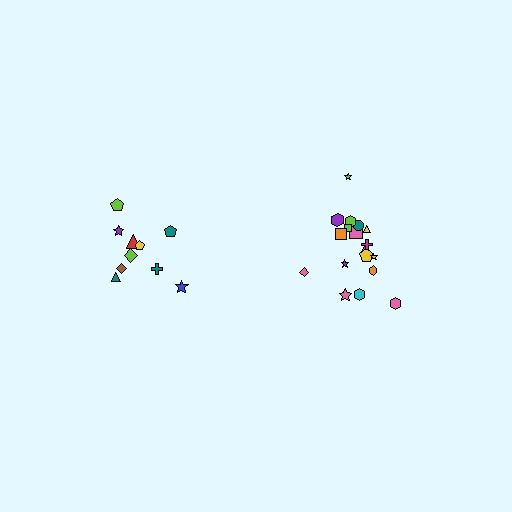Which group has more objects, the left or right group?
The right group.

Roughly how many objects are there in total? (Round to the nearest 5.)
Roughly 30 objects in total.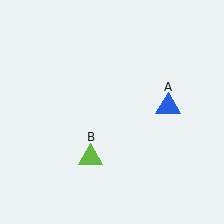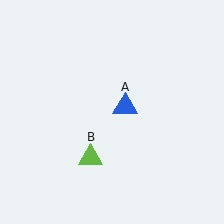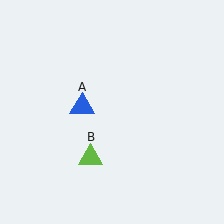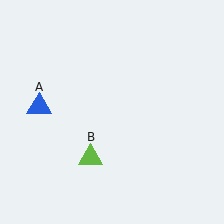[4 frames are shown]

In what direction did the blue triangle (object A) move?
The blue triangle (object A) moved left.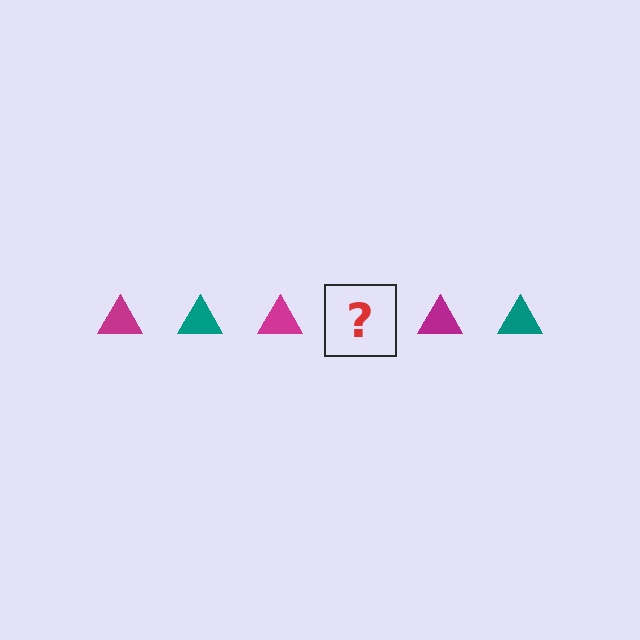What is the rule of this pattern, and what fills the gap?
The rule is that the pattern cycles through magenta, teal triangles. The gap should be filled with a teal triangle.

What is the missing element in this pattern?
The missing element is a teal triangle.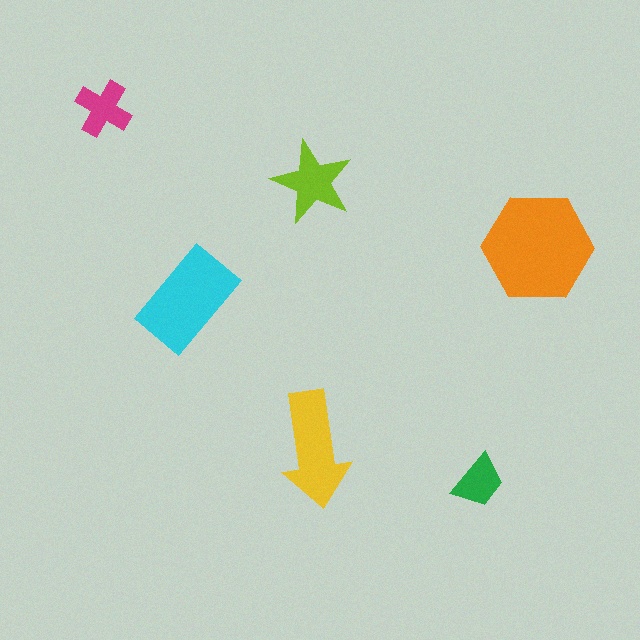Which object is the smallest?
The green trapezoid.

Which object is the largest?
The orange hexagon.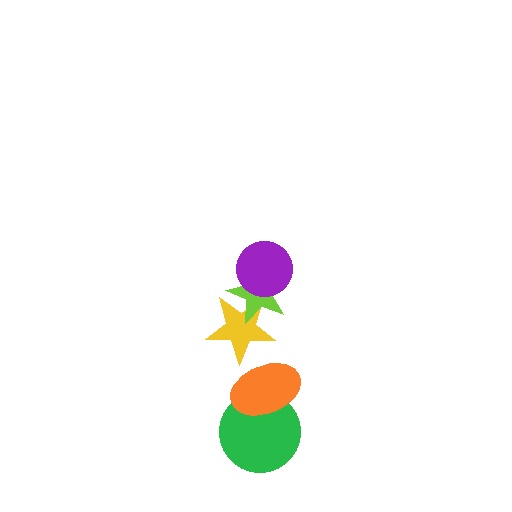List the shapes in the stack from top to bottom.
From top to bottom: the purple circle, the lime star, the yellow star, the orange ellipse, the green circle.